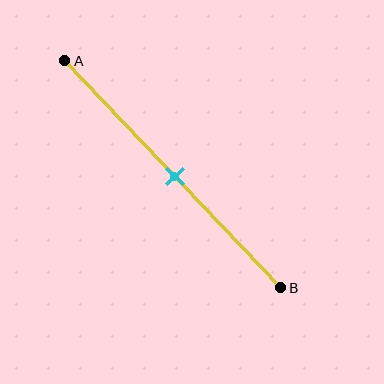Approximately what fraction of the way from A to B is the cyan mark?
The cyan mark is approximately 50% of the way from A to B.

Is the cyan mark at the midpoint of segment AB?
Yes, the mark is approximately at the midpoint.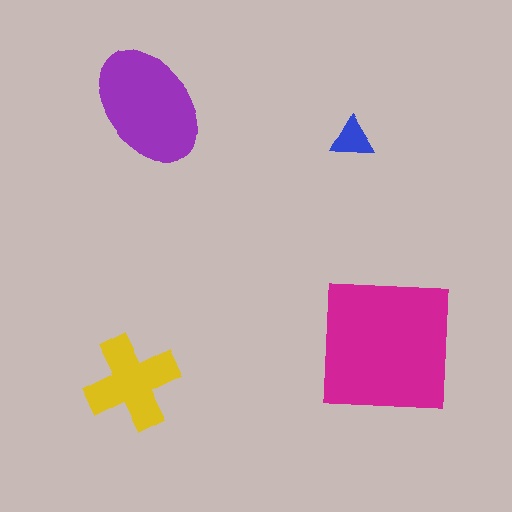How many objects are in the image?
There are 4 objects in the image.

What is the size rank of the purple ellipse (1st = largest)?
2nd.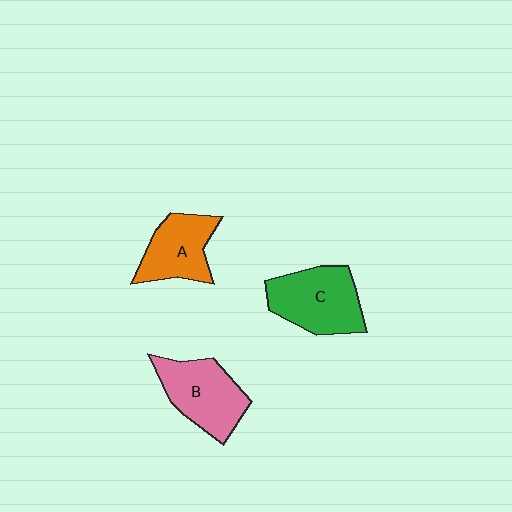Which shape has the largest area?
Shape C (green).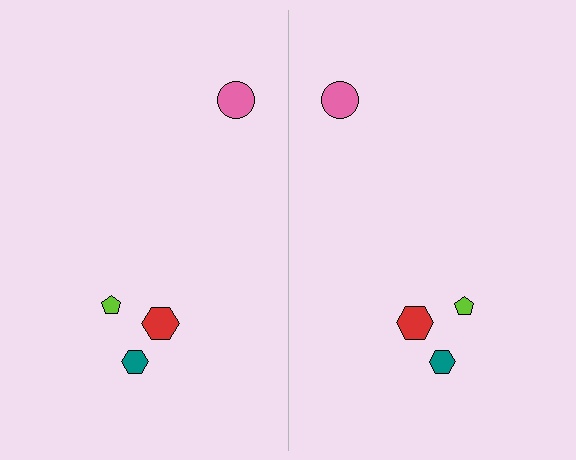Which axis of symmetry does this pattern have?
The pattern has a vertical axis of symmetry running through the center of the image.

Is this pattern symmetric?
Yes, this pattern has bilateral (reflection) symmetry.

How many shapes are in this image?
There are 8 shapes in this image.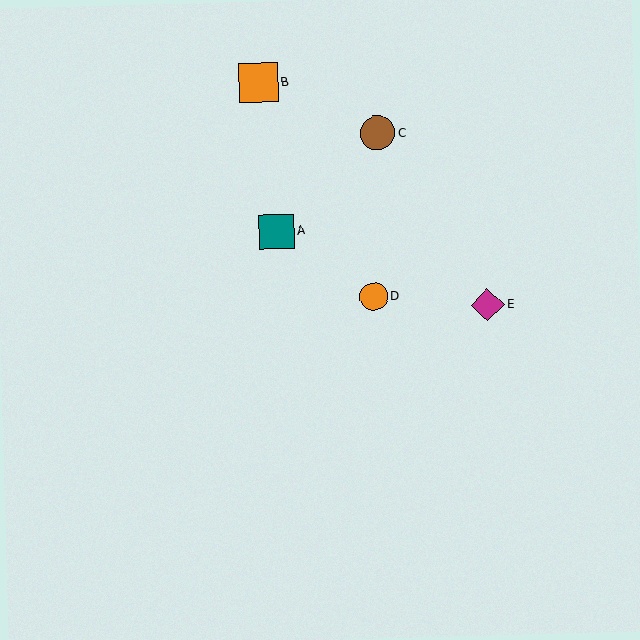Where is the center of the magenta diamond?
The center of the magenta diamond is at (488, 305).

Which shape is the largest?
The orange square (labeled B) is the largest.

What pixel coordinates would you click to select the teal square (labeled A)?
Click at (277, 232) to select the teal square A.